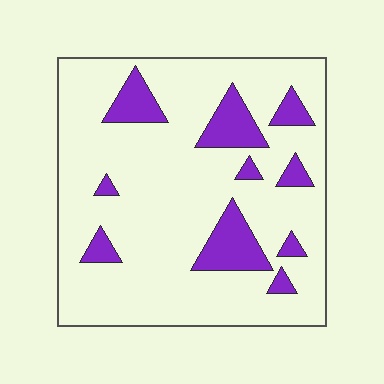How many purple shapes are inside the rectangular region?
10.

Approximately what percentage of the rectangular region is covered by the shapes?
Approximately 15%.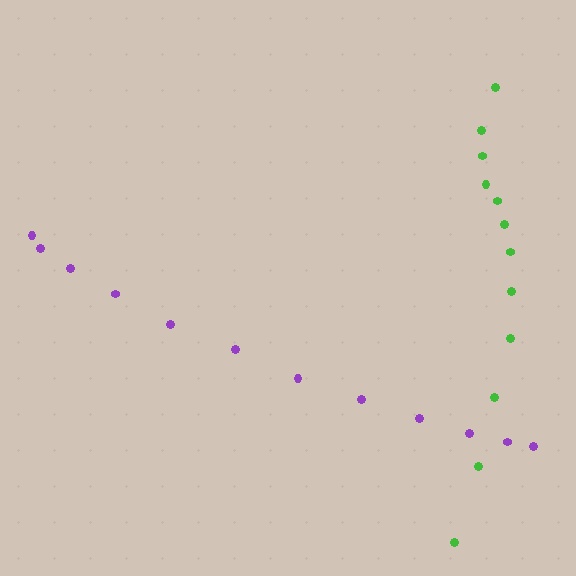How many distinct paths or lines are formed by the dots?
There are 2 distinct paths.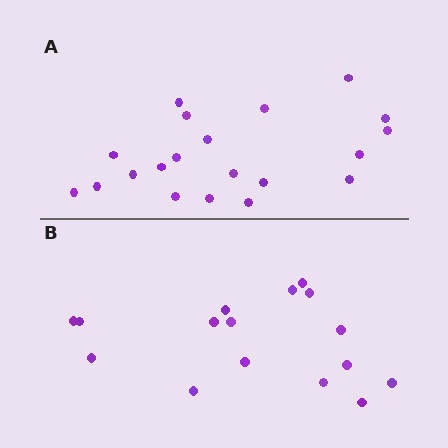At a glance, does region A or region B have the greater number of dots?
Region A (the top region) has more dots.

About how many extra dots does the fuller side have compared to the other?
Region A has about 4 more dots than region B.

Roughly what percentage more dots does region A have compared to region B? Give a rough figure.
About 25% more.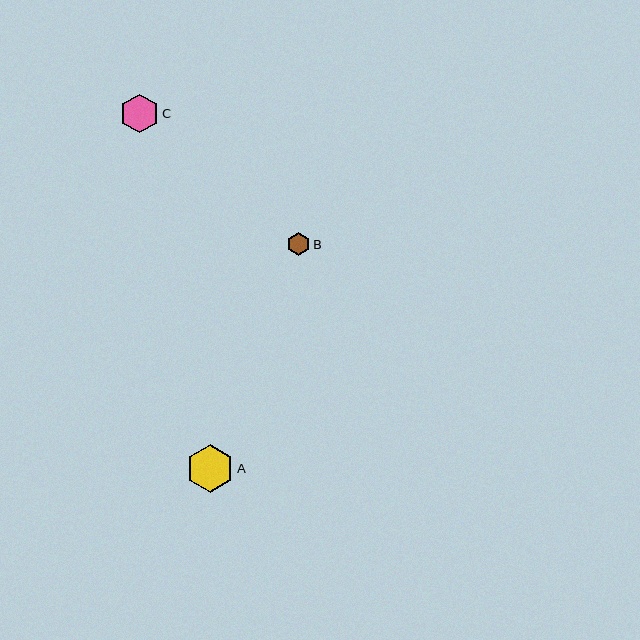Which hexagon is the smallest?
Hexagon B is the smallest with a size of approximately 23 pixels.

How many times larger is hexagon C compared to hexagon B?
Hexagon C is approximately 1.7 times the size of hexagon B.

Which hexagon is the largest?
Hexagon A is the largest with a size of approximately 48 pixels.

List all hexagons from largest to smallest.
From largest to smallest: A, C, B.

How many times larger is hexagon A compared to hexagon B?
Hexagon A is approximately 2.1 times the size of hexagon B.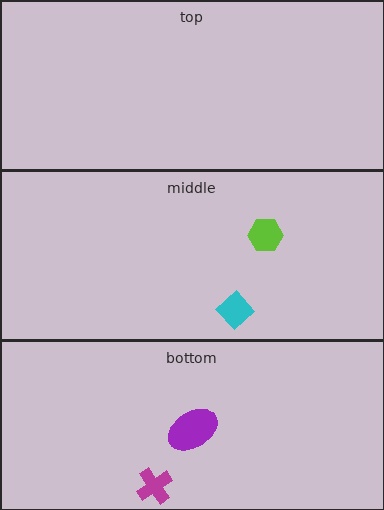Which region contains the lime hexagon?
The middle region.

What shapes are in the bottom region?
The purple ellipse, the magenta cross.